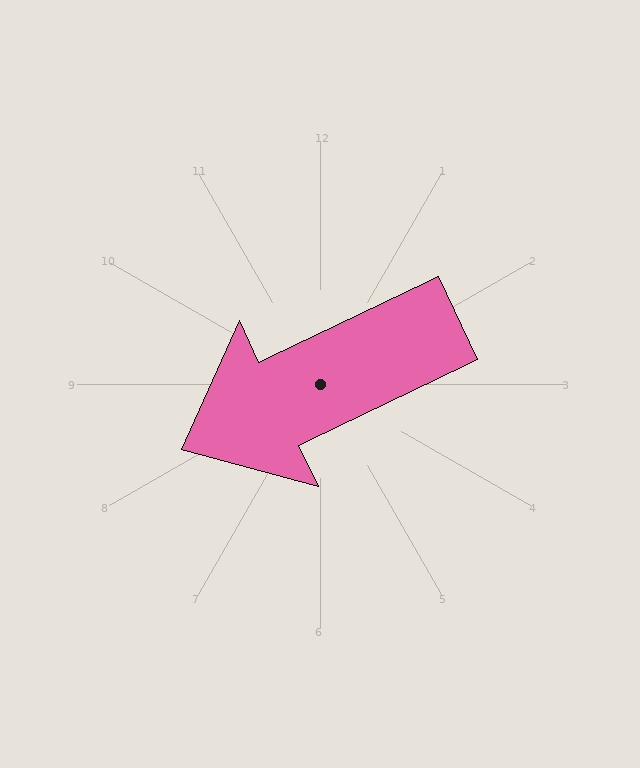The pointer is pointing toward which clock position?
Roughly 8 o'clock.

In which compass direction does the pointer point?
Southwest.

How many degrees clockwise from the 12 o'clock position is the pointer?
Approximately 245 degrees.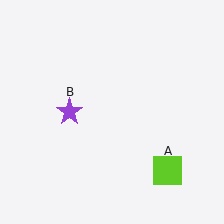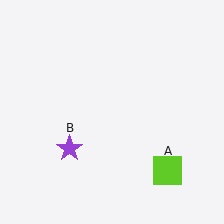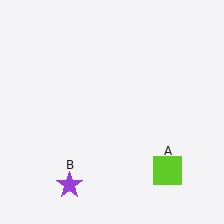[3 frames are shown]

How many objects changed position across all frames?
1 object changed position: purple star (object B).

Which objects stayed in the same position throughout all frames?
Lime square (object A) remained stationary.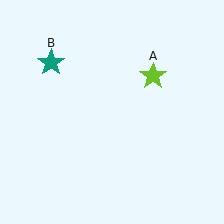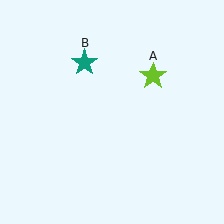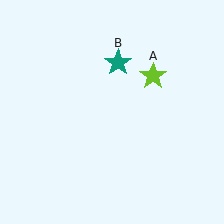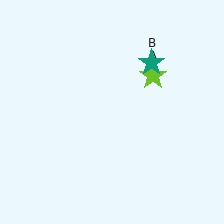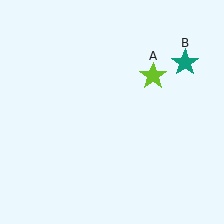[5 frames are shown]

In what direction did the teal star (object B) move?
The teal star (object B) moved right.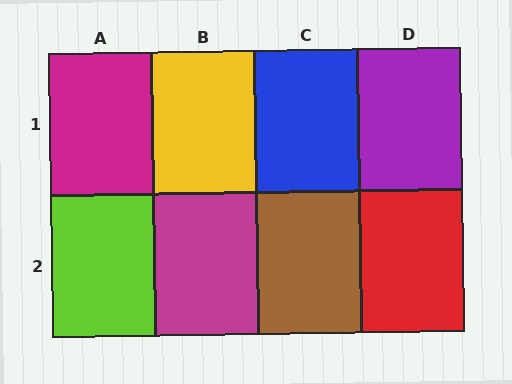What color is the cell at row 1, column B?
Yellow.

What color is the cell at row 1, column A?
Magenta.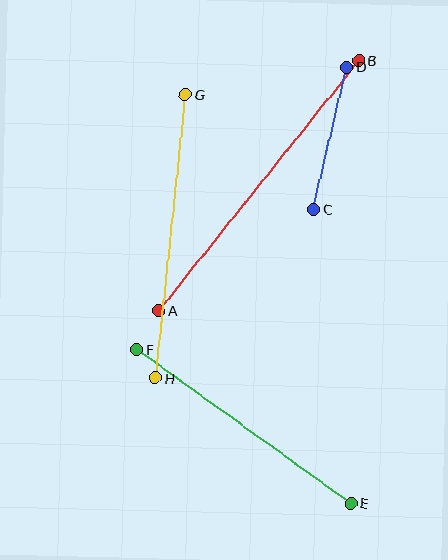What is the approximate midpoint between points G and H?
The midpoint is at approximately (170, 236) pixels.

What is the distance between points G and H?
The distance is approximately 285 pixels.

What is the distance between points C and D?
The distance is approximately 146 pixels.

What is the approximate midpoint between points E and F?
The midpoint is at approximately (244, 427) pixels.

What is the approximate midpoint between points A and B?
The midpoint is at approximately (259, 186) pixels.